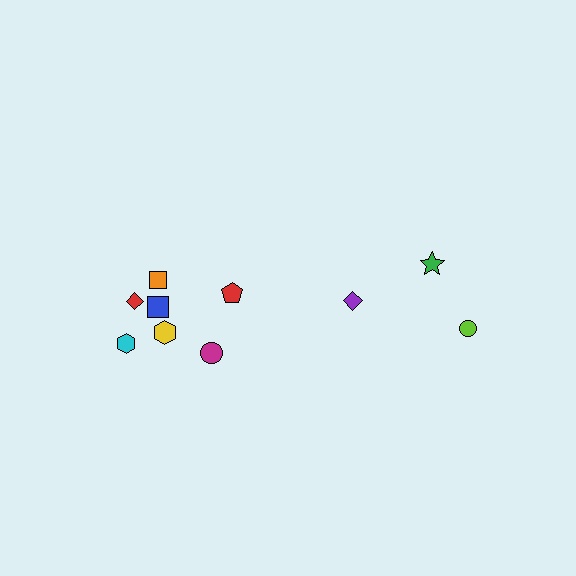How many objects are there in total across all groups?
There are 10 objects.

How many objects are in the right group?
There are 3 objects.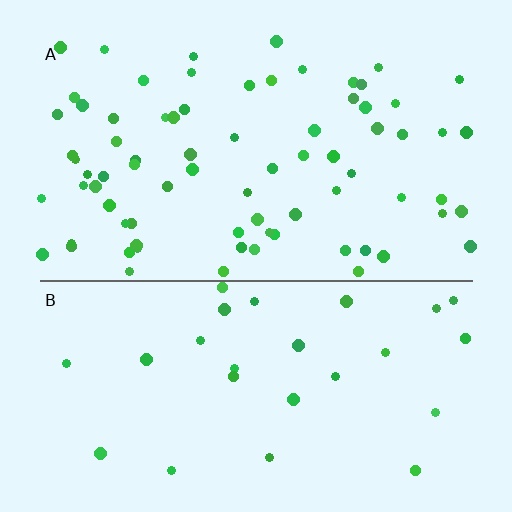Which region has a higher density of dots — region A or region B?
A (the top).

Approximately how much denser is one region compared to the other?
Approximately 2.8× — region A over region B.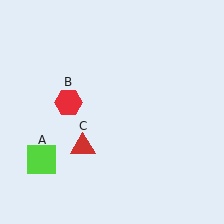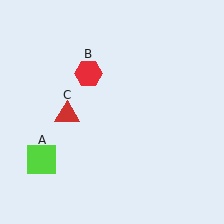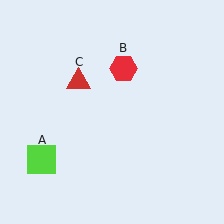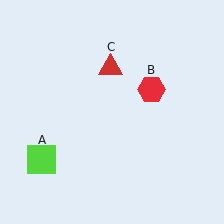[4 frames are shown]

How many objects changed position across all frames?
2 objects changed position: red hexagon (object B), red triangle (object C).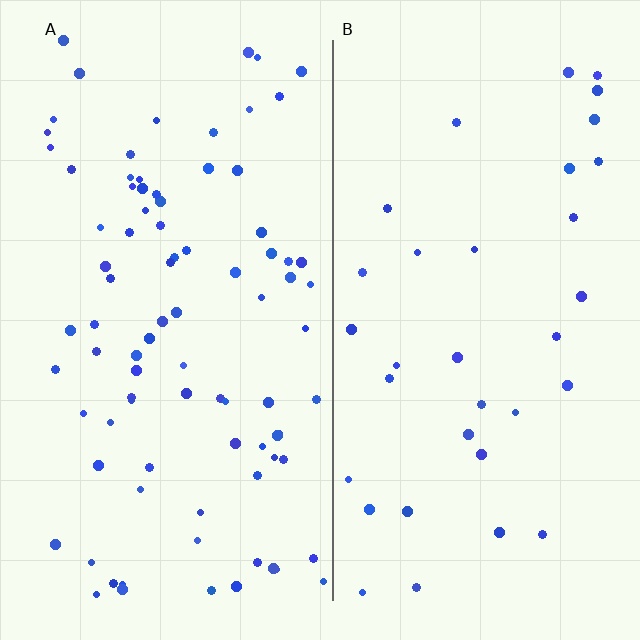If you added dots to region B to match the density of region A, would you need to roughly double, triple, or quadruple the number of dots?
Approximately triple.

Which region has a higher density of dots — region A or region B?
A (the left).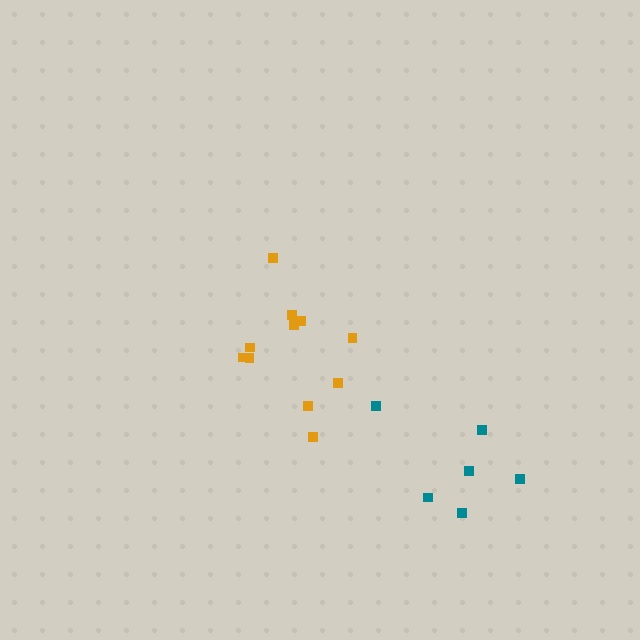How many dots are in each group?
Group 1: 6 dots, Group 2: 12 dots (18 total).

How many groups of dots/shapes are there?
There are 2 groups.